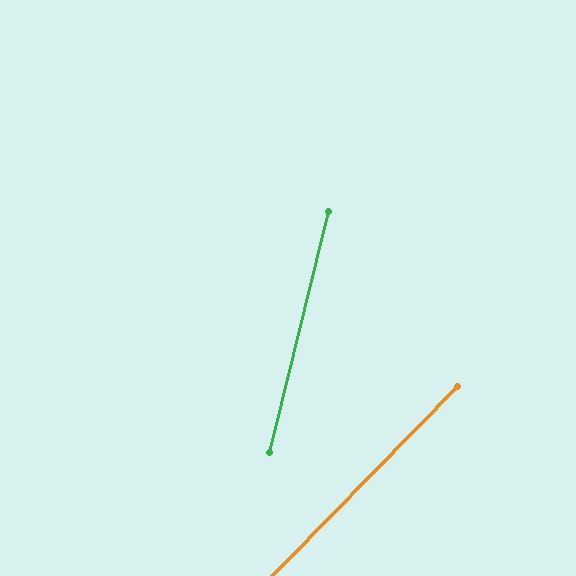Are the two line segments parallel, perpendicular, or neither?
Neither parallel nor perpendicular — they differ by about 31°.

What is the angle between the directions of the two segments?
Approximately 31 degrees.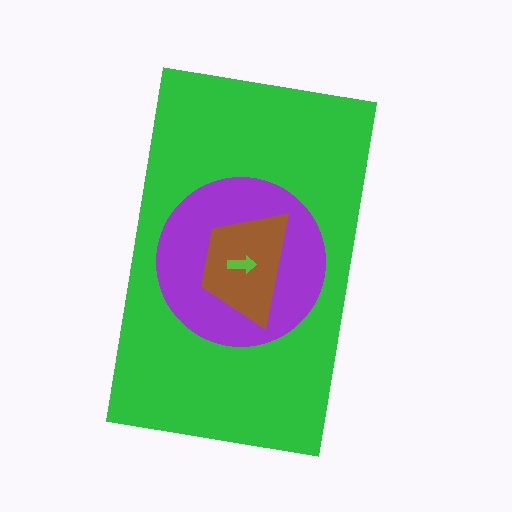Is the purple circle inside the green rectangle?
Yes.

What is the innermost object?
The lime arrow.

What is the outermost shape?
The green rectangle.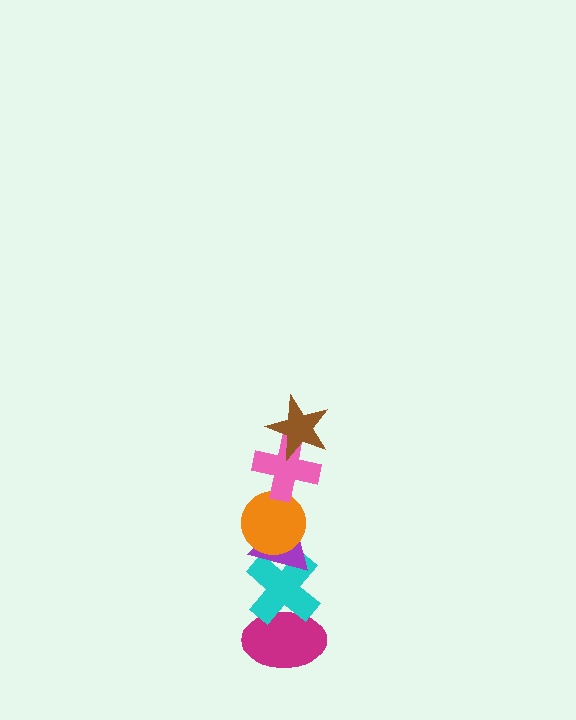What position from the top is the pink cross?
The pink cross is 2nd from the top.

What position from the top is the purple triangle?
The purple triangle is 4th from the top.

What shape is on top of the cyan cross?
The purple triangle is on top of the cyan cross.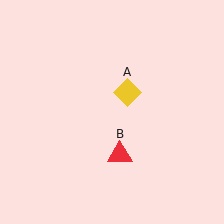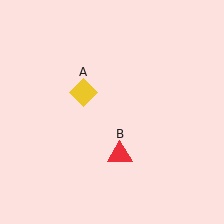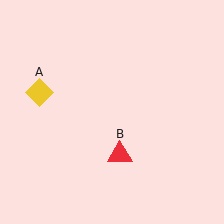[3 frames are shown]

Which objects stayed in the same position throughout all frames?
Red triangle (object B) remained stationary.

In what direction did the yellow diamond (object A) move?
The yellow diamond (object A) moved left.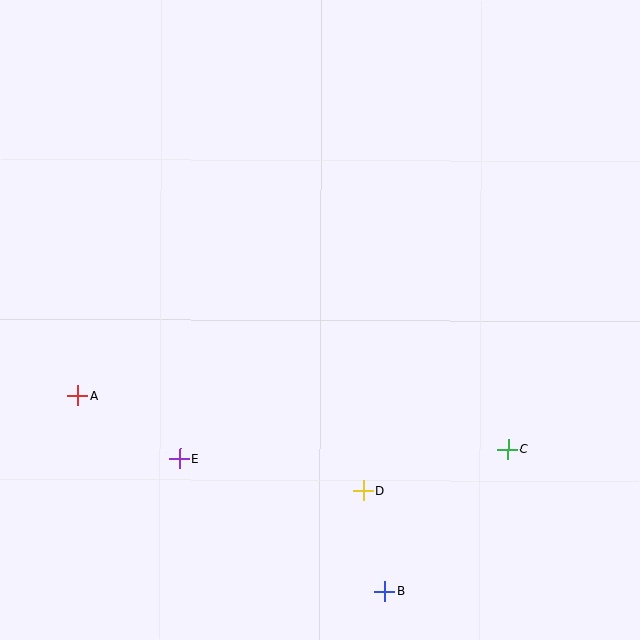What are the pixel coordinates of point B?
Point B is at (385, 592).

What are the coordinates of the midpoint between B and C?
The midpoint between B and C is at (446, 520).